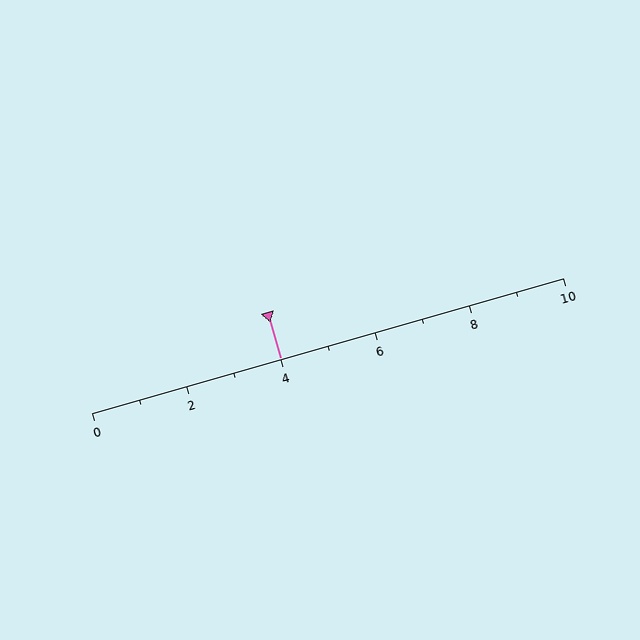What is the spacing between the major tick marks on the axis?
The major ticks are spaced 2 apart.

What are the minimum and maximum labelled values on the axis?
The axis runs from 0 to 10.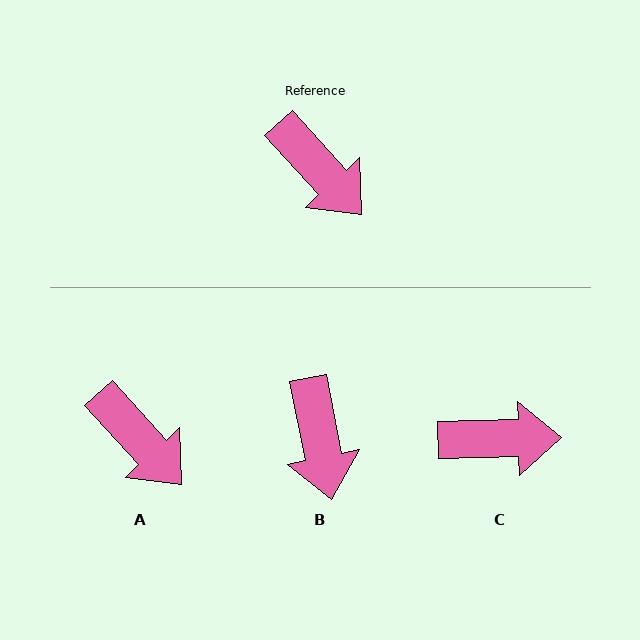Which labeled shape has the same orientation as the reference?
A.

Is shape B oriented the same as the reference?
No, it is off by about 31 degrees.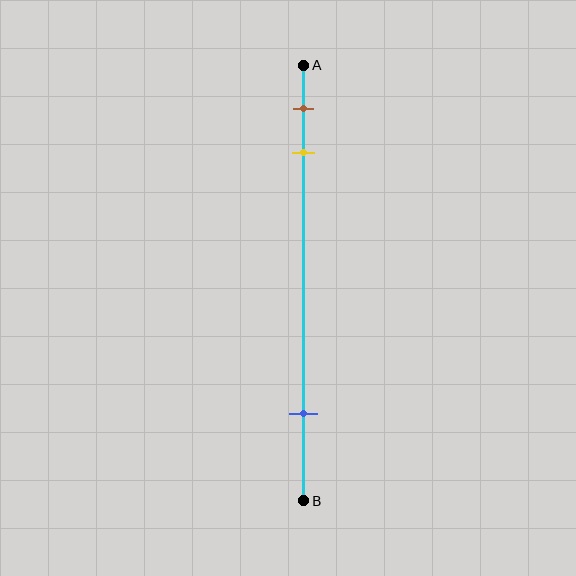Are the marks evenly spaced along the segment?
No, the marks are not evenly spaced.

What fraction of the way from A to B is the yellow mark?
The yellow mark is approximately 20% (0.2) of the way from A to B.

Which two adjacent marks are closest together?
The brown and yellow marks are the closest adjacent pair.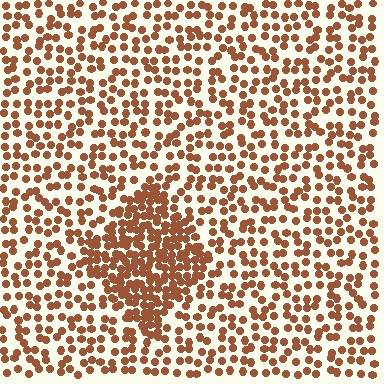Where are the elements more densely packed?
The elements are more densely packed inside the diamond boundary.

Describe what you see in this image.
The image contains small brown elements arranged at two different densities. A diamond-shaped region is visible where the elements are more densely packed than the surrounding area.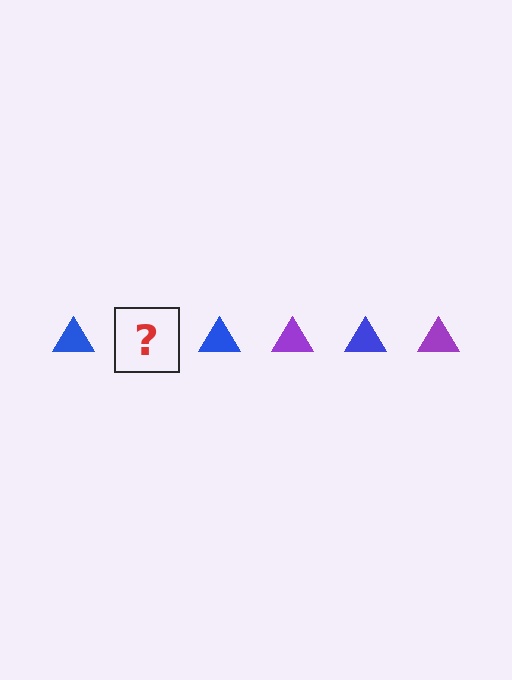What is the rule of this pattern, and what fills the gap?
The rule is that the pattern cycles through blue, purple triangles. The gap should be filled with a purple triangle.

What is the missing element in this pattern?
The missing element is a purple triangle.